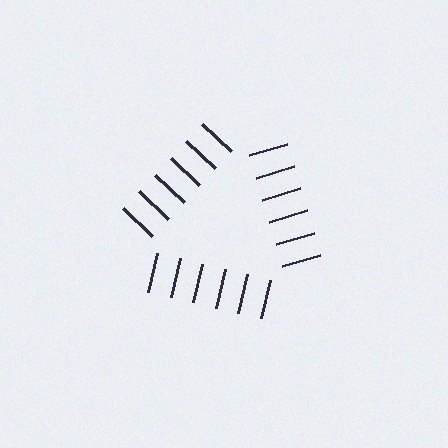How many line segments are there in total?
18 — 6 along each of the 3 edges.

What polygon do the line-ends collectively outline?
An illusory triangle — the line segments terminate on its edges but no continuous stroke is drawn.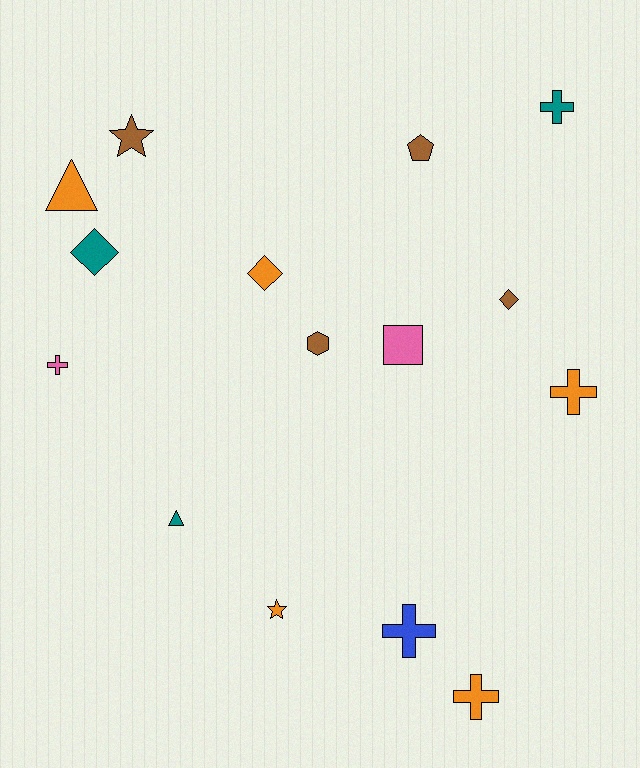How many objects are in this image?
There are 15 objects.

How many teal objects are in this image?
There are 3 teal objects.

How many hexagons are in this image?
There is 1 hexagon.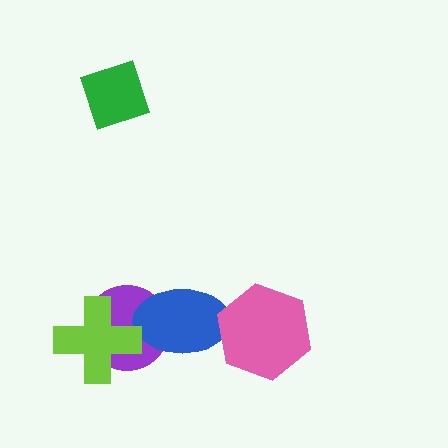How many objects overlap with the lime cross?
1 object overlaps with the lime cross.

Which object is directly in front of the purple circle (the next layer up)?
The blue ellipse is directly in front of the purple circle.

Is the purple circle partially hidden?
Yes, it is partially covered by another shape.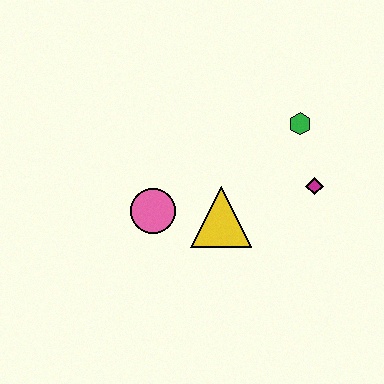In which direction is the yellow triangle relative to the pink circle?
The yellow triangle is to the right of the pink circle.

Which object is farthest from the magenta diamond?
The pink circle is farthest from the magenta diamond.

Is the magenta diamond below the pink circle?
No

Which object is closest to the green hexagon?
The magenta diamond is closest to the green hexagon.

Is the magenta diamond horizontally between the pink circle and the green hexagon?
No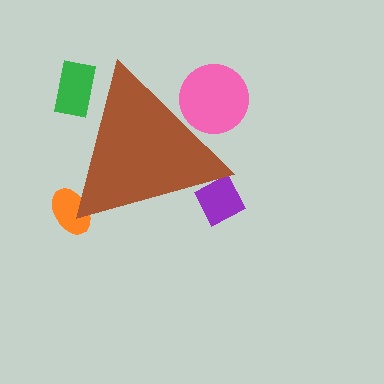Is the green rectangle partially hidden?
Yes, the green rectangle is partially hidden behind the brown triangle.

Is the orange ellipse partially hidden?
Yes, the orange ellipse is partially hidden behind the brown triangle.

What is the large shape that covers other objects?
A brown triangle.